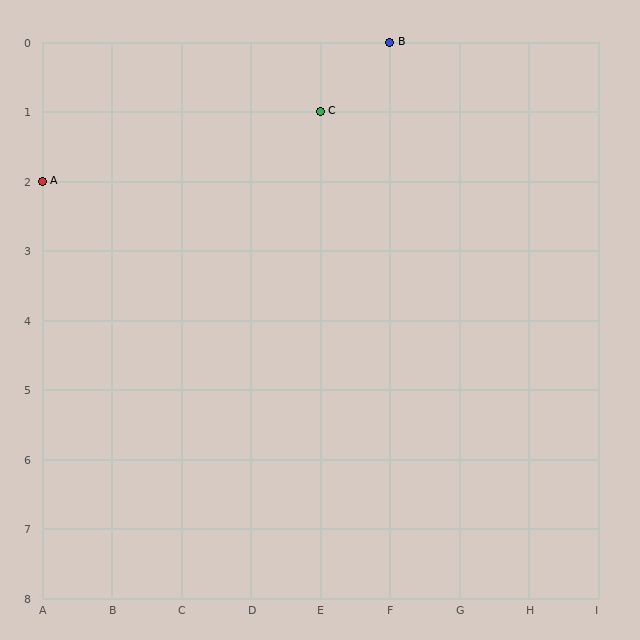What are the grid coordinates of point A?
Point A is at grid coordinates (A, 2).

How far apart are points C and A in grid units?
Points C and A are 4 columns and 1 row apart (about 4.1 grid units diagonally).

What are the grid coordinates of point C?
Point C is at grid coordinates (E, 1).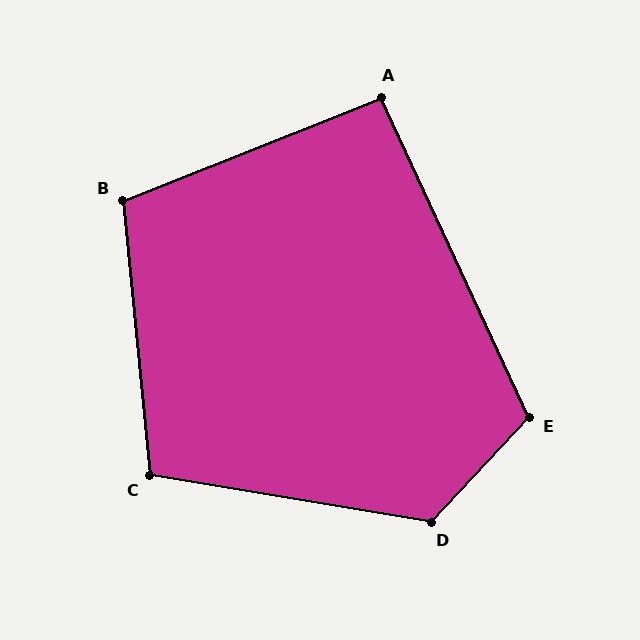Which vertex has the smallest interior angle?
A, at approximately 93 degrees.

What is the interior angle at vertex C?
Approximately 105 degrees (obtuse).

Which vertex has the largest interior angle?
D, at approximately 124 degrees.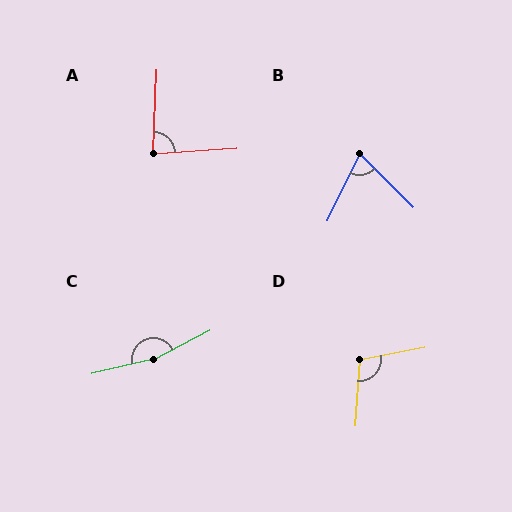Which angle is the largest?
C, at approximately 166 degrees.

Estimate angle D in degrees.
Approximately 105 degrees.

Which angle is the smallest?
B, at approximately 70 degrees.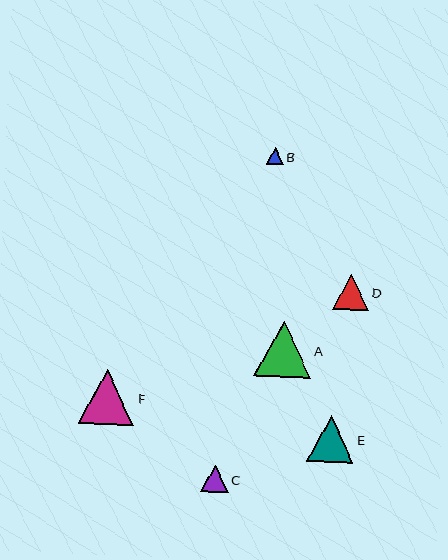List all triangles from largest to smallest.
From largest to smallest: A, F, E, D, C, B.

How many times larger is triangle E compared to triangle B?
Triangle E is approximately 2.7 times the size of triangle B.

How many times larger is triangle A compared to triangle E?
Triangle A is approximately 1.2 times the size of triangle E.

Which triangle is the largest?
Triangle A is the largest with a size of approximately 56 pixels.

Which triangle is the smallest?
Triangle B is the smallest with a size of approximately 17 pixels.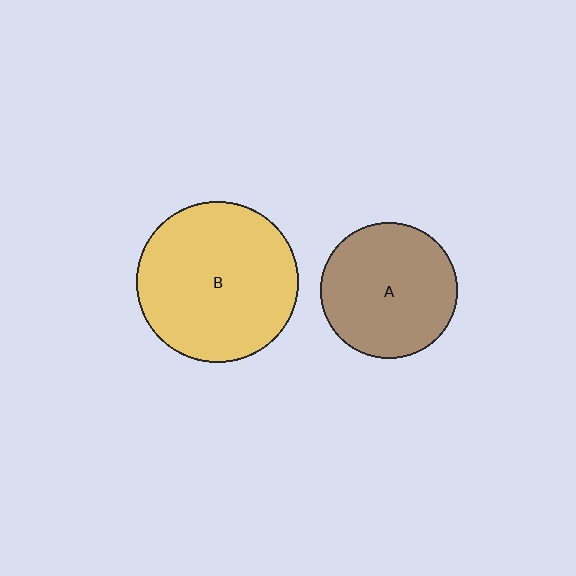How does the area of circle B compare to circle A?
Approximately 1.4 times.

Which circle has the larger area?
Circle B (yellow).